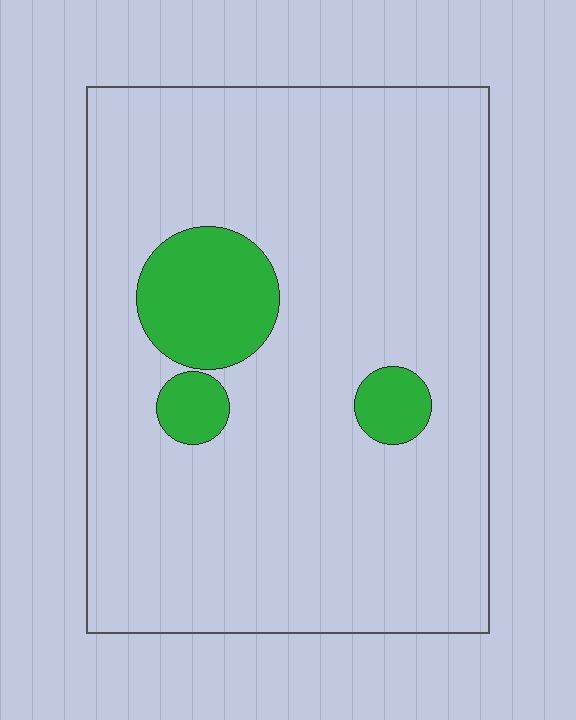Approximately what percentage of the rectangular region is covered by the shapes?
Approximately 10%.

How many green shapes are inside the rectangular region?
3.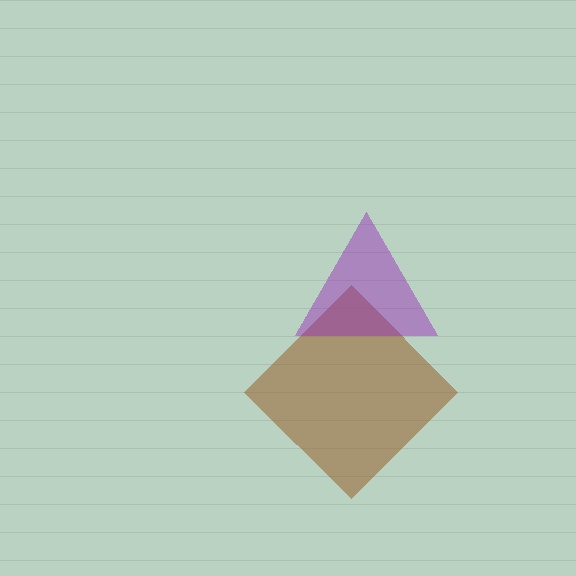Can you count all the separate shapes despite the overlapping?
Yes, there are 2 separate shapes.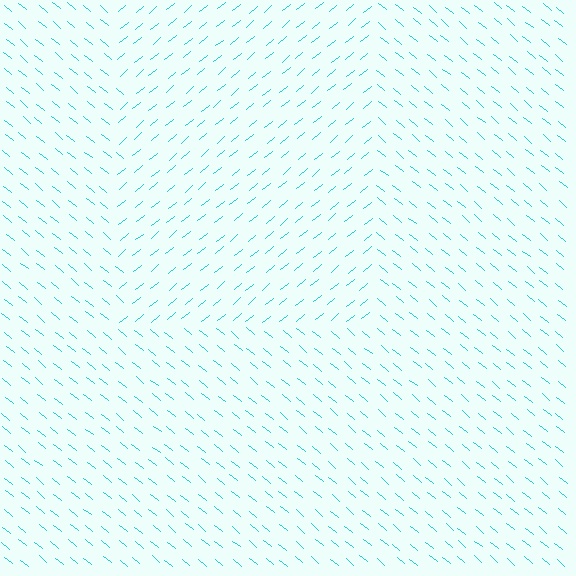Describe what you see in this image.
The image is filled with small cyan line segments. A rectangle region in the image has lines oriented differently from the surrounding lines, creating a visible texture boundary.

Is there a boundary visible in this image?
Yes, there is a texture boundary formed by a change in line orientation.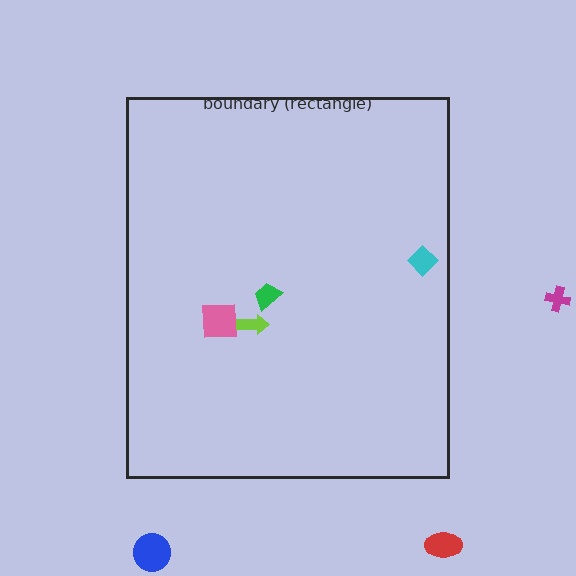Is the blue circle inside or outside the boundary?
Outside.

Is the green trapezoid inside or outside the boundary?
Inside.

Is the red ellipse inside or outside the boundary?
Outside.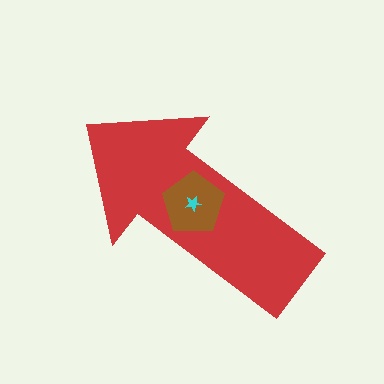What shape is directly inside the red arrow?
The brown pentagon.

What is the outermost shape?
The red arrow.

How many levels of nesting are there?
3.